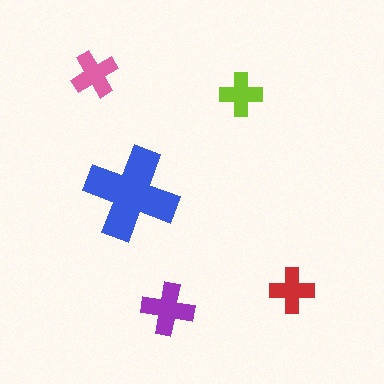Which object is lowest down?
The purple cross is bottommost.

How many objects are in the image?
There are 5 objects in the image.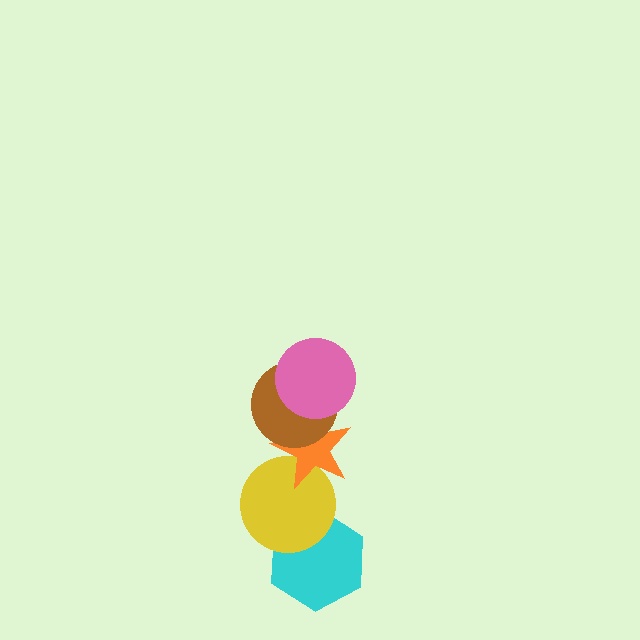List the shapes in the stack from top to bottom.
From top to bottom: the pink circle, the brown circle, the orange star, the yellow circle, the cyan hexagon.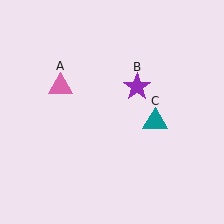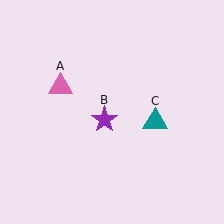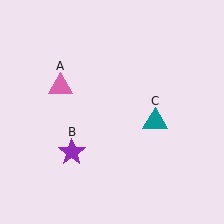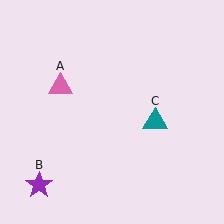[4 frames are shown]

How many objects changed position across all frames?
1 object changed position: purple star (object B).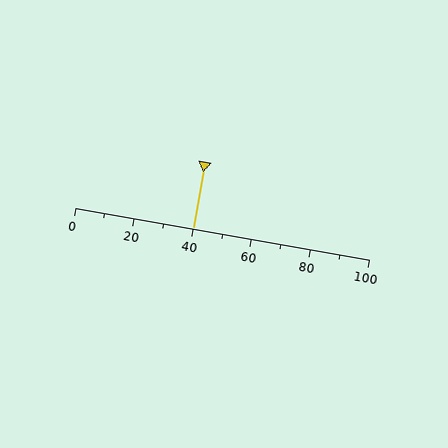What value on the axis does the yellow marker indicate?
The marker indicates approximately 40.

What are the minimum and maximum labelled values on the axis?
The axis runs from 0 to 100.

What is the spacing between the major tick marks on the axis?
The major ticks are spaced 20 apart.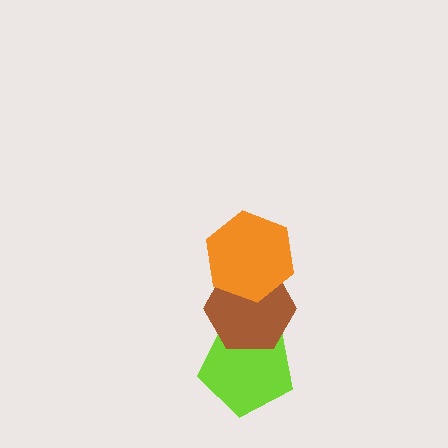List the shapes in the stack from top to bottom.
From top to bottom: the orange hexagon, the brown hexagon, the lime pentagon.